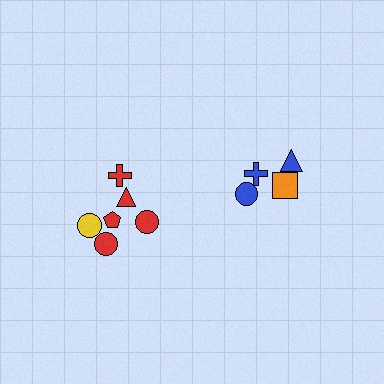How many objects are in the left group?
There are 6 objects.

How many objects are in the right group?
There are 4 objects.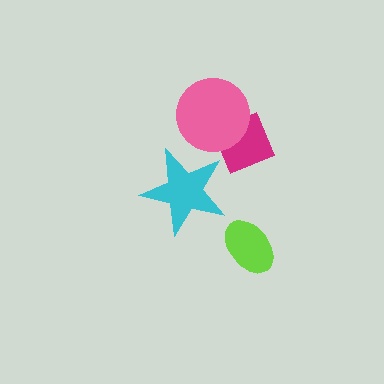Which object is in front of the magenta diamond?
The pink circle is in front of the magenta diamond.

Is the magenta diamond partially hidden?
Yes, it is partially covered by another shape.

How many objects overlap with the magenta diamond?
1 object overlaps with the magenta diamond.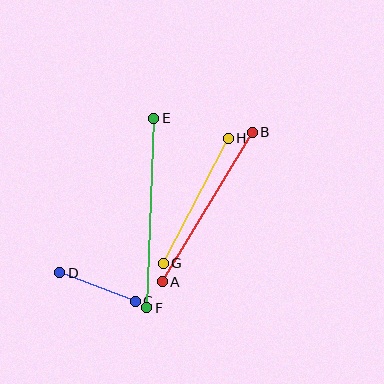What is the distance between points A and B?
The distance is approximately 174 pixels.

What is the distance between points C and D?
The distance is approximately 81 pixels.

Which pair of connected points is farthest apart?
Points E and F are farthest apart.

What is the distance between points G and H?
The distance is approximately 141 pixels.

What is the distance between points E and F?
The distance is approximately 190 pixels.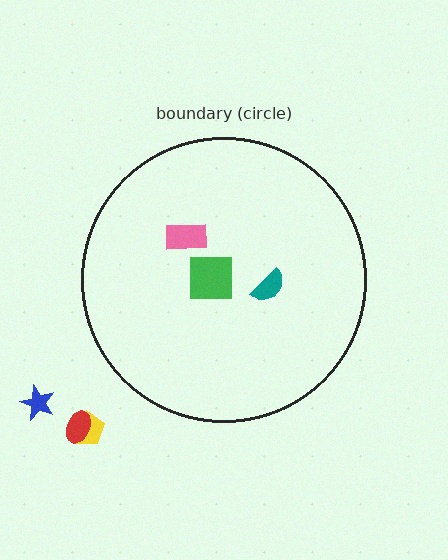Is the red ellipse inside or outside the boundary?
Outside.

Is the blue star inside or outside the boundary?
Outside.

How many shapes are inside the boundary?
3 inside, 3 outside.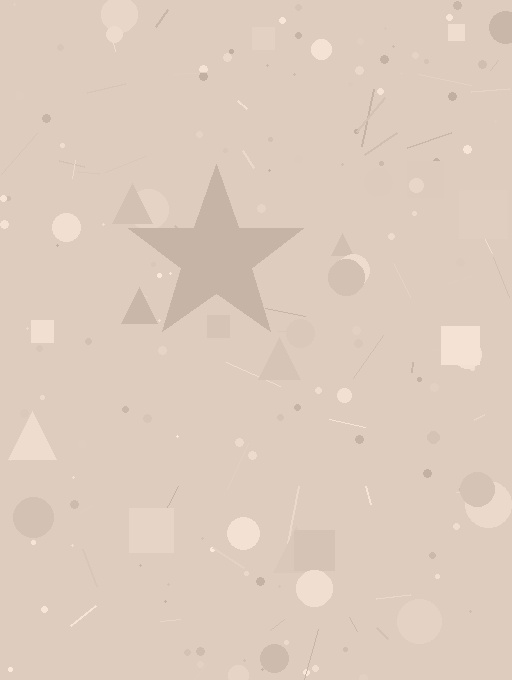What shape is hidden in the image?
A star is hidden in the image.